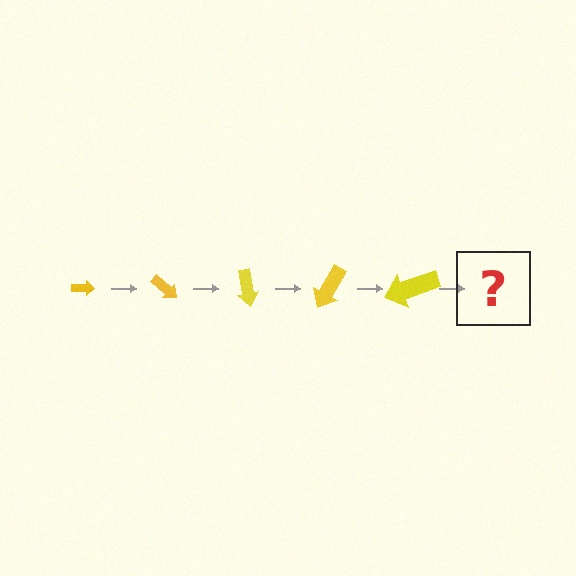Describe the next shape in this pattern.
It should be an arrow, larger than the previous one and rotated 200 degrees from the start.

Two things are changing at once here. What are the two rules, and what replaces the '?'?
The two rules are that the arrow grows larger each step and it rotates 40 degrees each step. The '?' should be an arrow, larger than the previous one and rotated 200 degrees from the start.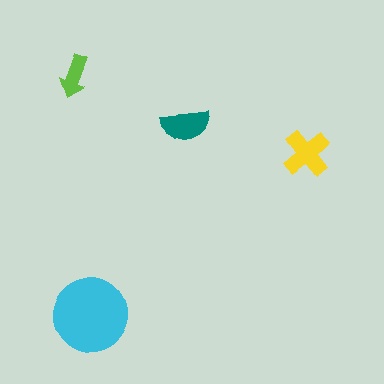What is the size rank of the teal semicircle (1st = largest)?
3rd.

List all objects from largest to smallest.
The cyan circle, the yellow cross, the teal semicircle, the lime arrow.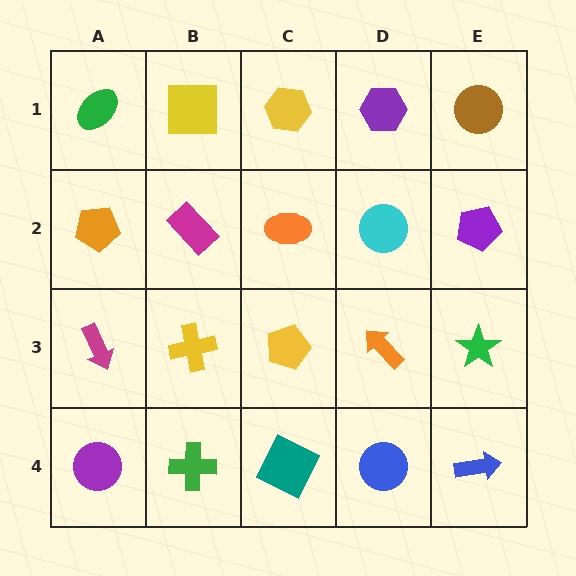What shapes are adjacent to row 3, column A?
An orange pentagon (row 2, column A), a purple circle (row 4, column A), a yellow cross (row 3, column B).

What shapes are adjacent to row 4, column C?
A yellow pentagon (row 3, column C), a green cross (row 4, column B), a blue circle (row 4, column D).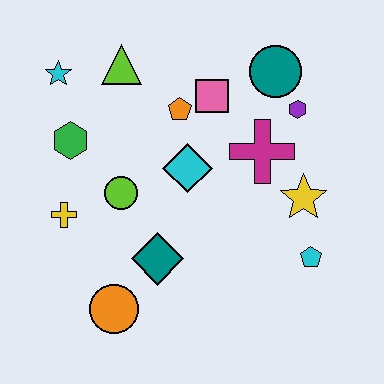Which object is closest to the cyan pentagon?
The yellow star is closest to the cyan pentagon.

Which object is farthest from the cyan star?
The cyan pentagon is farthest from the cyan star.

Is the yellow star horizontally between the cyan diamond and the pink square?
No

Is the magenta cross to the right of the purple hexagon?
No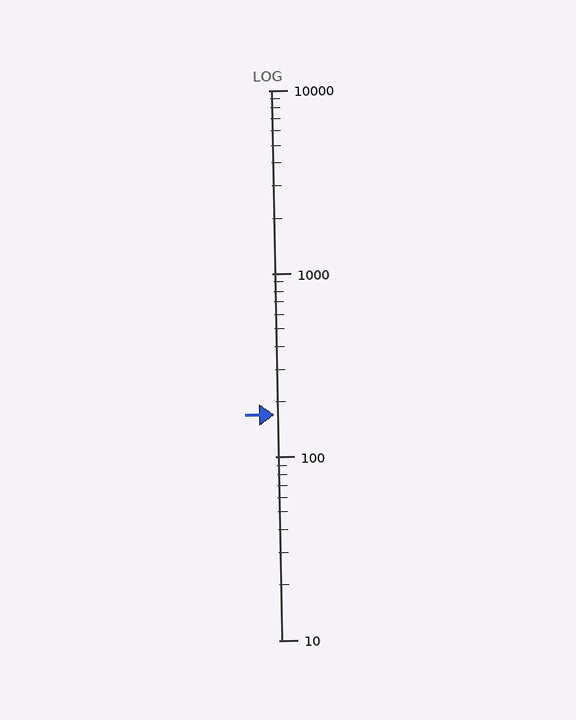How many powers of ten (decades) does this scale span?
The scale spans 3 decades, from 10 to 10000.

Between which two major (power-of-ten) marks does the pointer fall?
The pointer is between 100 and 1000.